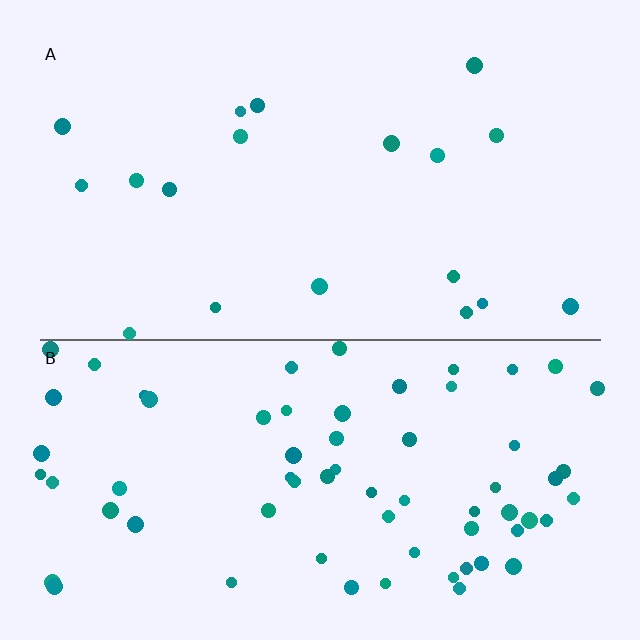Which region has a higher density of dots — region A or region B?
B (the bottom).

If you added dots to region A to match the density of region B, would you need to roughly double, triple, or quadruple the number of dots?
Approximately quadruple.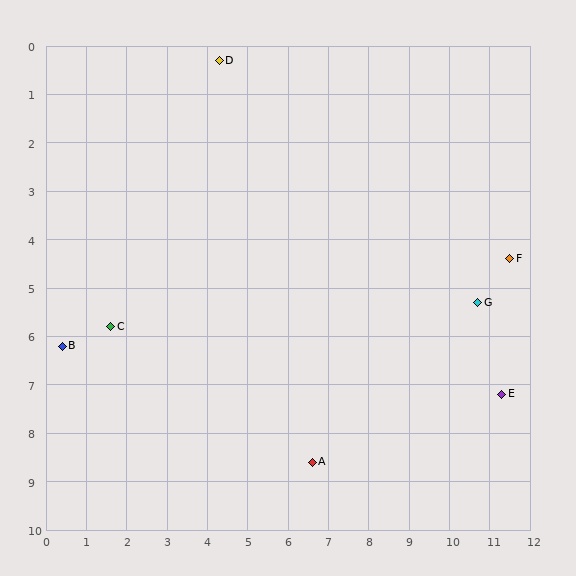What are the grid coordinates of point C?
Point C is at approximately (1.6, 5.8).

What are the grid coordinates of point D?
Point D is at approximately (4.3, 0.3).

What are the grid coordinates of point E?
Point E is at approximately (11.3, 7.2).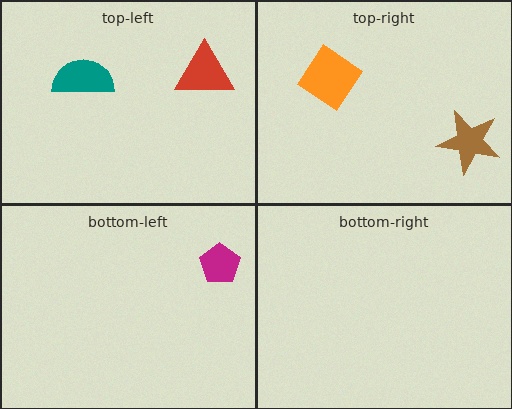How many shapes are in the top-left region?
2.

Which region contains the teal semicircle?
The top-left region.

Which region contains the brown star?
The top-right region.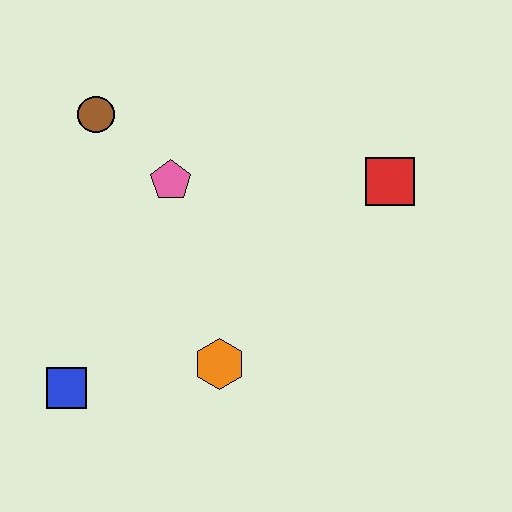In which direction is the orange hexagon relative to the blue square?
The orange hexagon is to the right of the blue square.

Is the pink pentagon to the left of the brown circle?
No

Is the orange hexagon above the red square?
No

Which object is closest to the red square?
The pink pentagon is closest to the red square.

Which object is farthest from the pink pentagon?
The blue square is farthest from the pink pentagon.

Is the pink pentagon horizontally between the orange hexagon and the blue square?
Yes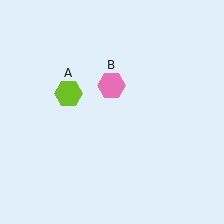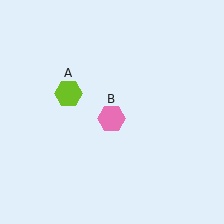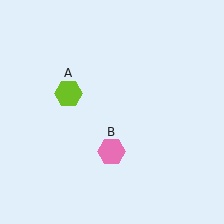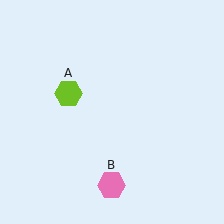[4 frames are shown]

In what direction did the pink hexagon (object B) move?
The pink hexagon (object B) moved down.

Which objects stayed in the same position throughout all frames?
Lime hexagon (object A) remained stationary.